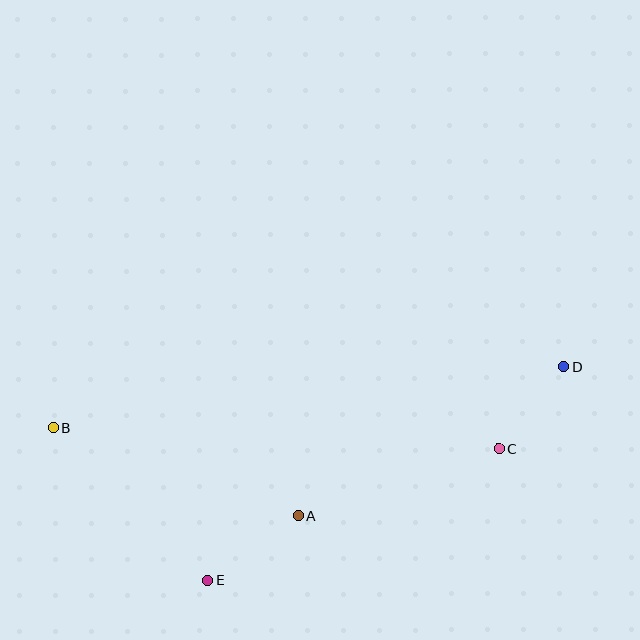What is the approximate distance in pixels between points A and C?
The distance between A and C is approximately 211 pixels.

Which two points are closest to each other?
Points C and D are closest to each other.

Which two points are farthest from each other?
Points B and D are farthest from each other.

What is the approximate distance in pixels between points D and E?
The distance between D and E is approximately 416 pixels.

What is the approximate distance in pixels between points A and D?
The distance between A and D is approximately 305 pixels.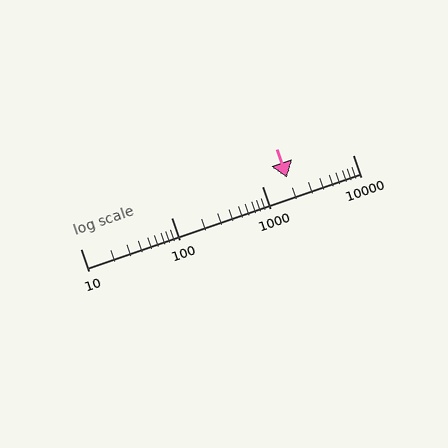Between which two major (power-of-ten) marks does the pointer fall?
The pointer is between 1000 and 10000.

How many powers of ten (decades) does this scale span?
The scale spans 3 decades, from 10 to 10000.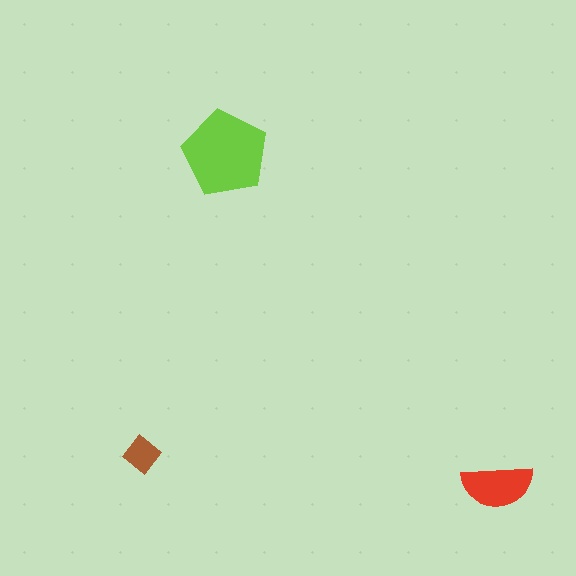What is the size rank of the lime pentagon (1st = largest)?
1st.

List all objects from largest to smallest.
The lime pentagon, the red semicircle, the brown diamond.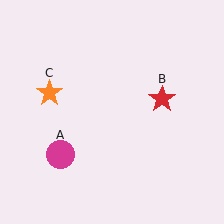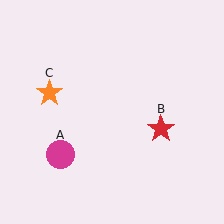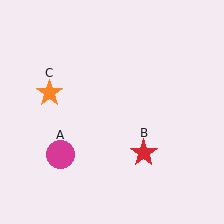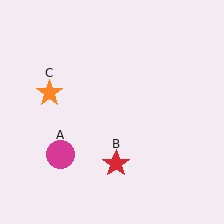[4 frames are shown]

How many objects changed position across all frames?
1 object changed position: red star (object B).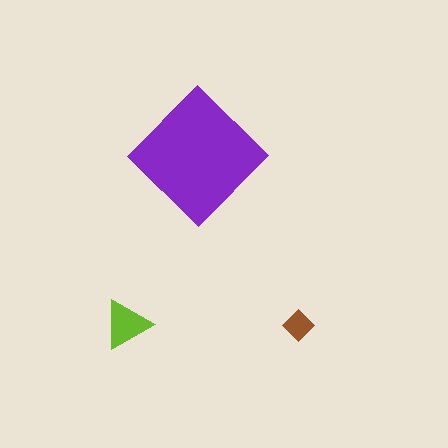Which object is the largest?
The purple diamond.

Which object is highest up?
The purple diamond is topmost.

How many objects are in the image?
There are 3 objects in the image.